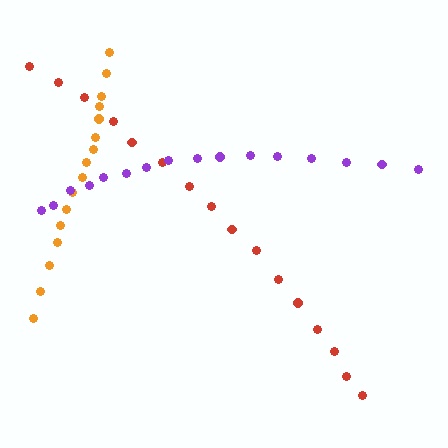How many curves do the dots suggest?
There are 3 distinct paths.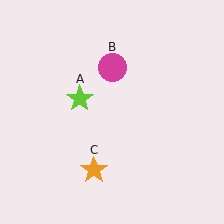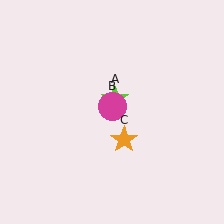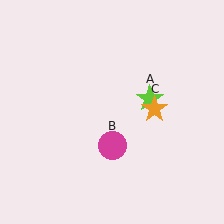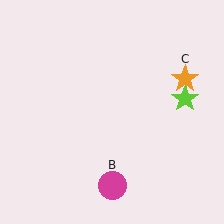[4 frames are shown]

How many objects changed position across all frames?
3 objects changed position: lime star (object A), magenta circle (object B), orange star (object C).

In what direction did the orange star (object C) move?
The orange star (object C) moved up and to the right.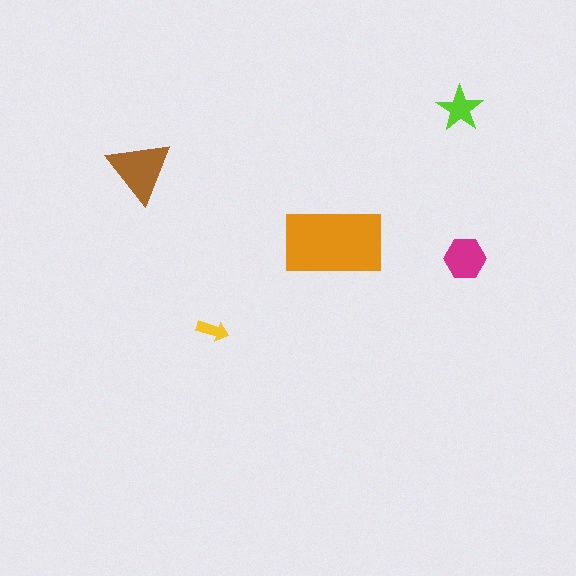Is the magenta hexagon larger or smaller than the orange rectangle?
Smaller.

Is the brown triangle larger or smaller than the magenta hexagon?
Larger.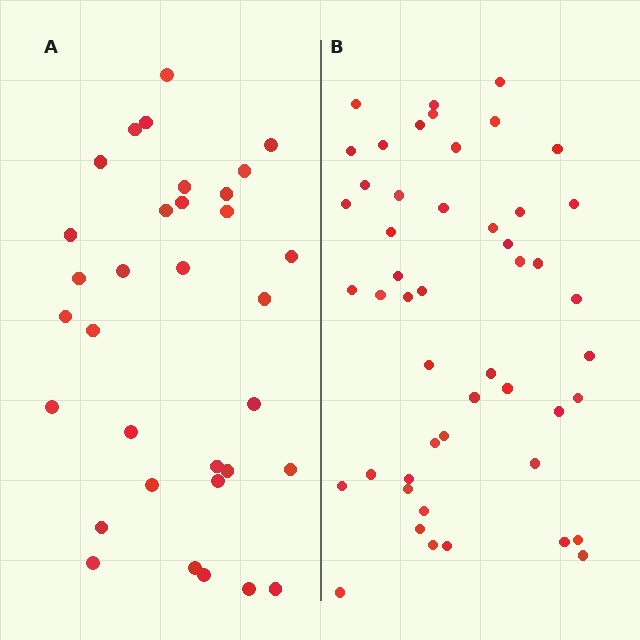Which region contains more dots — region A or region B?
Region B (the right region) has more dots.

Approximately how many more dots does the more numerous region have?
Region B has approximately 15 more dots than region A.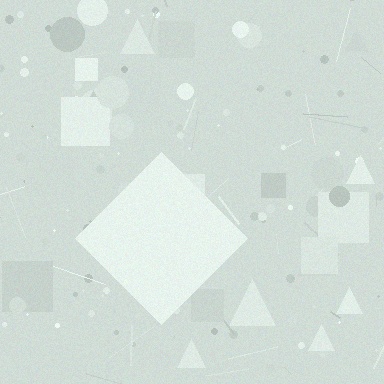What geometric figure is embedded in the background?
A diamond is embedded in the background.